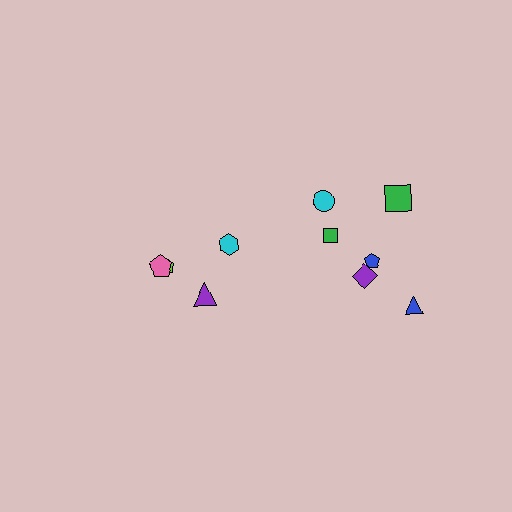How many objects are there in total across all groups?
There are 10 objects.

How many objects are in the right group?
There are 6 objects.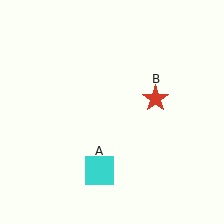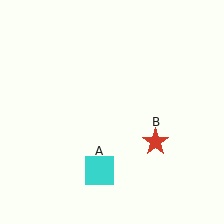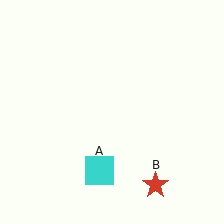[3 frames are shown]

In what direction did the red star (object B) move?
The red star (object B) moved down.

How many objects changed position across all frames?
1 object changed position: red star (object B).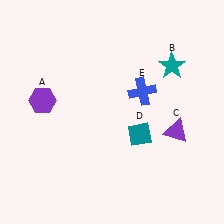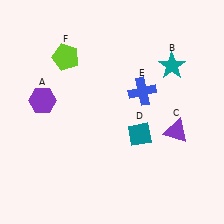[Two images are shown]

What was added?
A lime pentagon (F) was added in Image 2.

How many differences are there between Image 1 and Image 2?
There is 1 difference between the two images.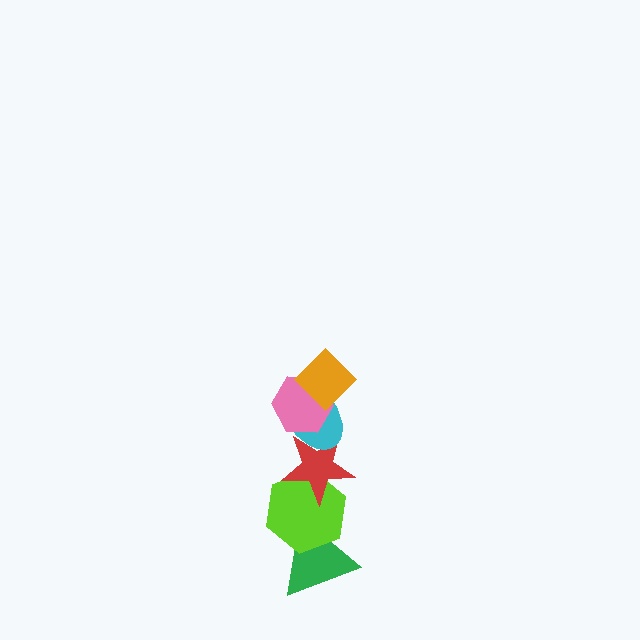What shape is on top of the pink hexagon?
The orange diamond is on top of the pink hexagon.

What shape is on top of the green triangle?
The lime hexagon is on top of the green triangle.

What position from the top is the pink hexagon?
The pink hexagon is 2nd from the top.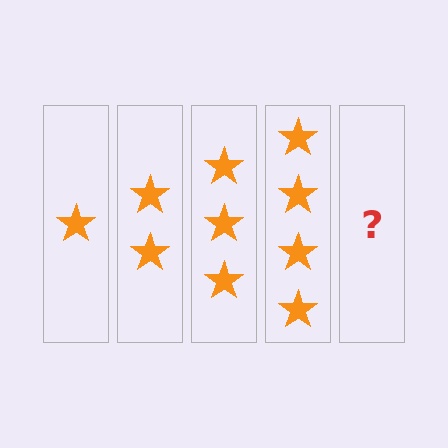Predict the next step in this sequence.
The next step is 5 stars.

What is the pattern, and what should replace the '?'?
The pattern is that each step adds one more star. The '?' should be 5 stars.